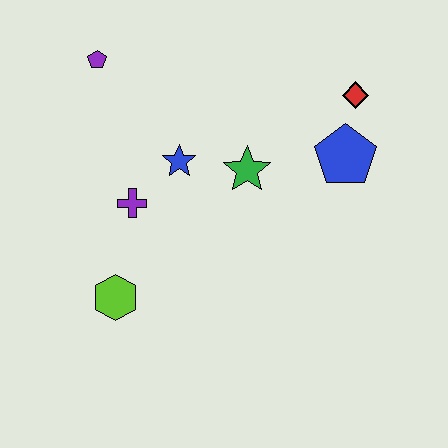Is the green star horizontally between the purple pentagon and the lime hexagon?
No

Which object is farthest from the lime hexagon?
The red diamond is farthest from the lime hexagon.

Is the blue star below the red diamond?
Yes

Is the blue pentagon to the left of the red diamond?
Yes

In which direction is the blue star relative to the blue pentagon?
The blue star is to the left of the blue pentagon.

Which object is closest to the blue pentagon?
The red diamond is closest to the blue pentagon.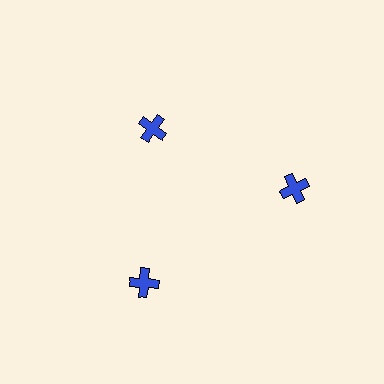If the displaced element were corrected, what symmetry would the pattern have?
It would have 3-fold rotational symmetry — the pattern would map onto itself every 120 degrees.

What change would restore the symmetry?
The symmetry would be restored by moving it outward, back onto the ring so that all 3 crosses sit at equal angles and equal distance from the center.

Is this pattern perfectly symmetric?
No. The 3 blue crosses are arranged in a ring, but one element near the 11 o'clock position is pulled inward toward the center, breaking the 3-fold rotational symmetry.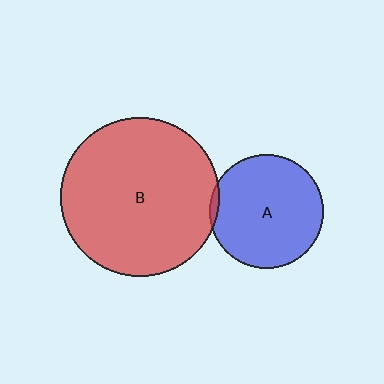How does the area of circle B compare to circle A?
Approximately 1.9 times.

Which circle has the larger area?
Circle B (red).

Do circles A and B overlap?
Yes.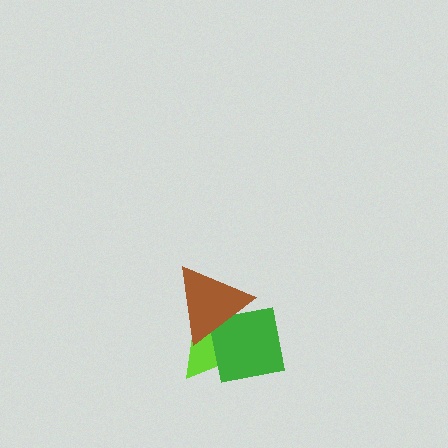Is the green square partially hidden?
Yes, it is partially covered by another shape.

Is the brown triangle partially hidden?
No, no other shape covers it.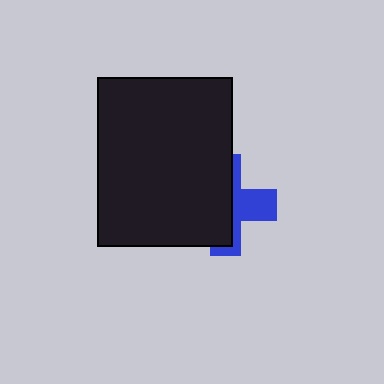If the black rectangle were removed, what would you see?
You would see the complete blue cross.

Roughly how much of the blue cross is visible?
A small part of it is visible (roughly 39%).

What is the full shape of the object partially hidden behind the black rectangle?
The partially hidden object is a blue cross.